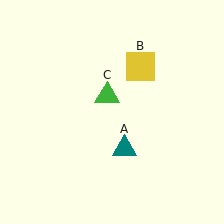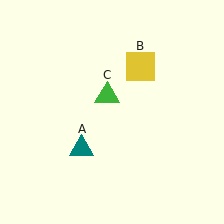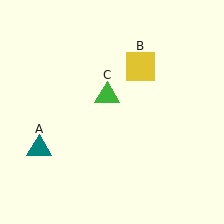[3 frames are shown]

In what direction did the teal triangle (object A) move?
The teal triangle (object A) moved left.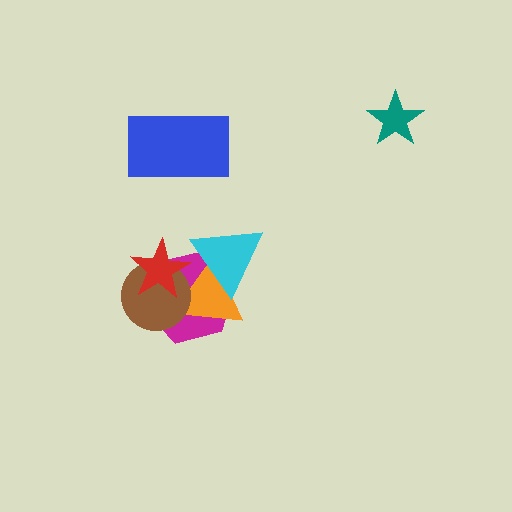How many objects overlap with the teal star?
0 objects overlap with the teal star.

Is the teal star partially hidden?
No, no other shape covers it.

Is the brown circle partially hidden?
Yes, it is partially covered by another shape.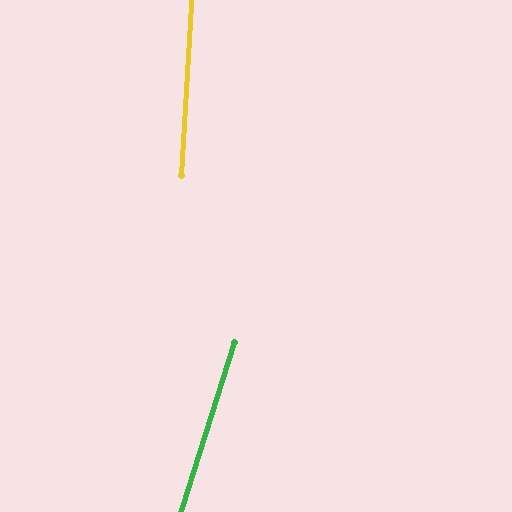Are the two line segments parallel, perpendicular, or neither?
Neither parallel nor perpendicular — they differ by about 14°.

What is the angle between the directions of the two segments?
Approximately 14 degrees.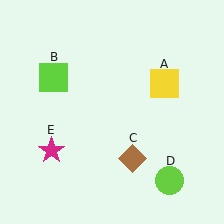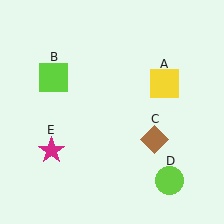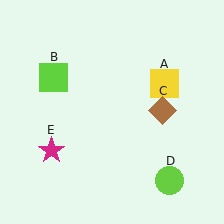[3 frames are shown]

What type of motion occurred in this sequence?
The brown diamond (object C) rotated counterclockwise around the center of the scene.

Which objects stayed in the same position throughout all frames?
Yellow square (object A) and lime square (object B) and lime circle (object D) and magenta star (object E) remained stationary.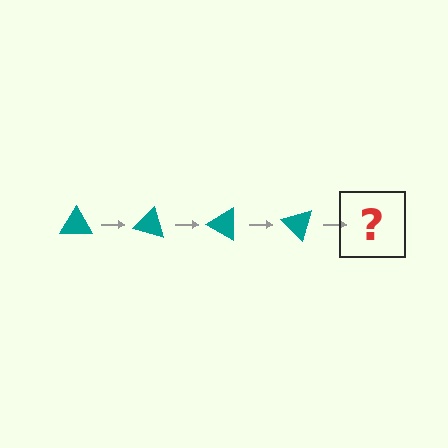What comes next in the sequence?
The next element should be a teal triangle rotated 60 degrees.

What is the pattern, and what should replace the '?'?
The pattern is that the triangle rotates 15 degrees each step. The '?' should be a teal triangle rotated 60 degrees.